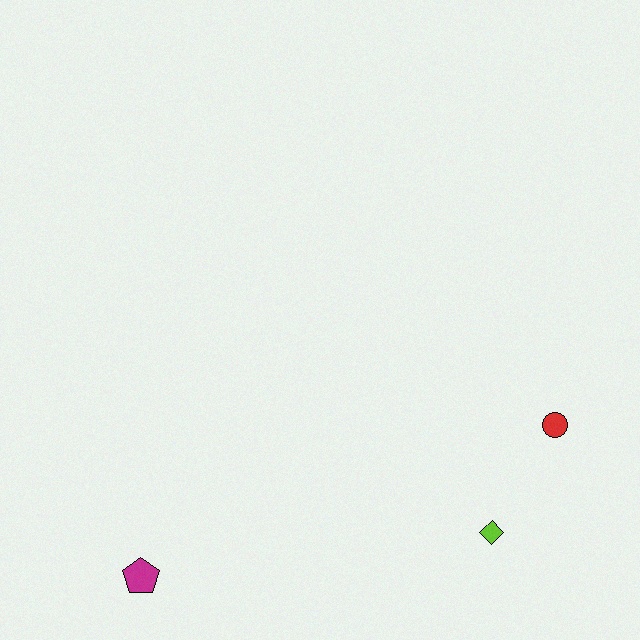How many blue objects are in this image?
There are no blue objects.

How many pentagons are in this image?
There is 1 pentagon.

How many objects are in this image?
There are 3 objects.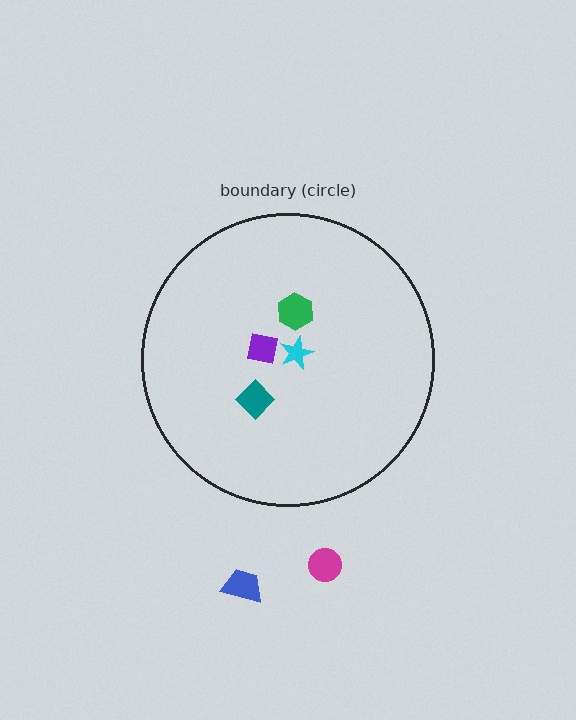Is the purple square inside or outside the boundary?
Inside.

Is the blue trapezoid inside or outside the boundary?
Outside.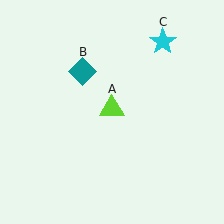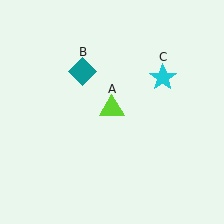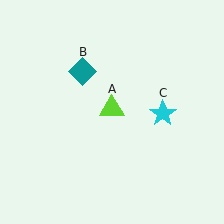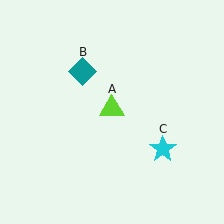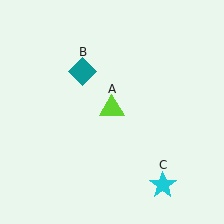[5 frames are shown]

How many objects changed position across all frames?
1 object changed position: cyan star (object C).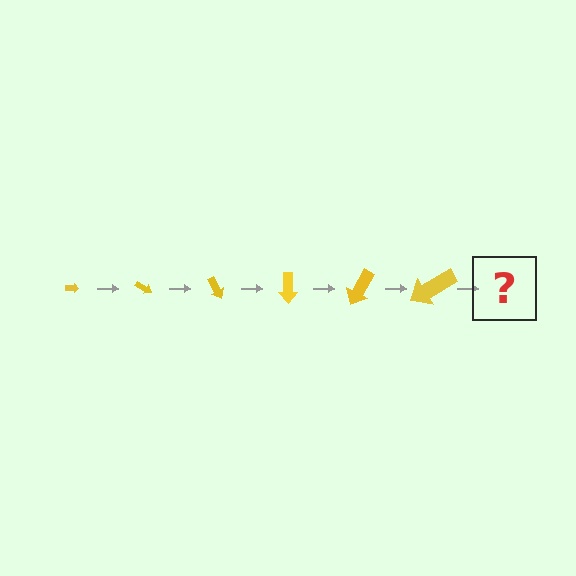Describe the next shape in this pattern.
It should be an arrow, larger than the previous one and rotated 180 degrees from the start.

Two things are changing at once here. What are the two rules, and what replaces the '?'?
The two rules are that the arrow grows larger each step and it rotates 30 degrees each step. The '?' should be an arrow, larger than the previous one and rotated 180 degrees from the start.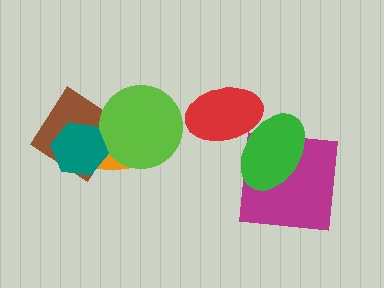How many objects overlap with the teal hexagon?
2 objects overlap with the teal hexagon.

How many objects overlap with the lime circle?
2 objects overlap with the lime circle.